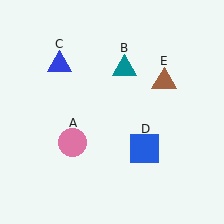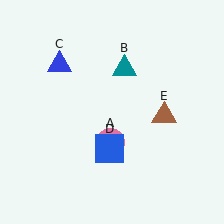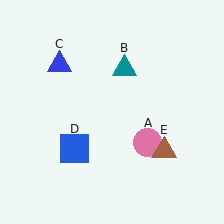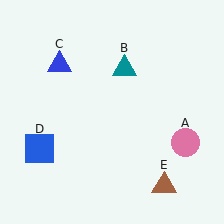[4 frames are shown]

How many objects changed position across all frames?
3 objects changed position: pink circle (object A), blue square (object D), brown triangle (object E).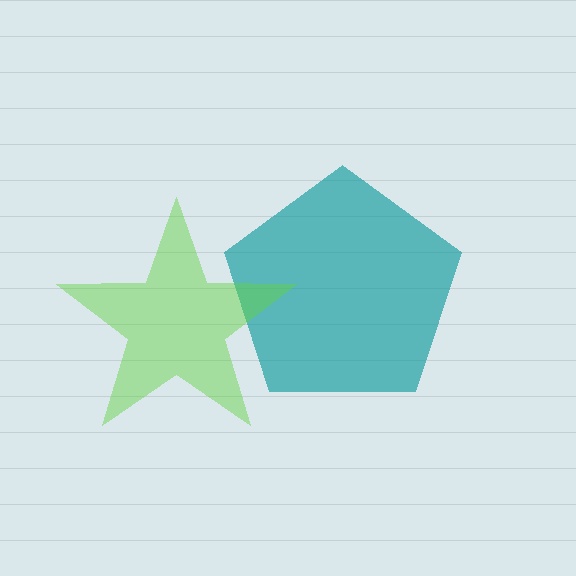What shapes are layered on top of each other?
The layered shapes are: a teal pentagon, a lime star.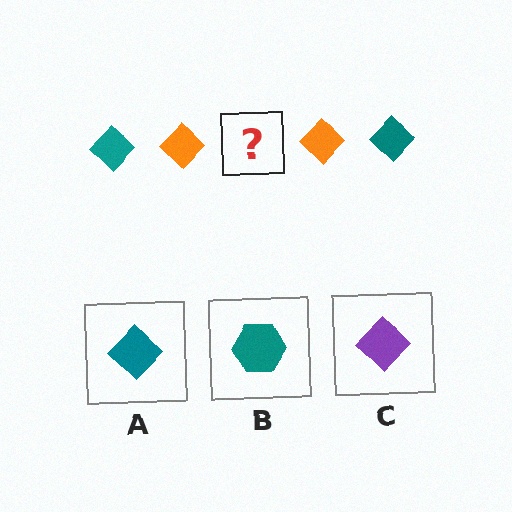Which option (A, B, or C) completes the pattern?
A.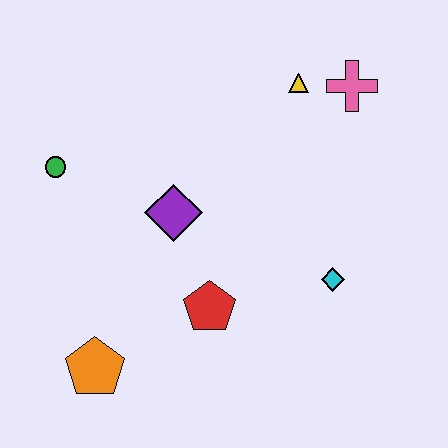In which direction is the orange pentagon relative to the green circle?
The orange pentagon is below the green circle.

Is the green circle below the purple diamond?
No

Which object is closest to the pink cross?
The yellow triangle is closest to the pink cross.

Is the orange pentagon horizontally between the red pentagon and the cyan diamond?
No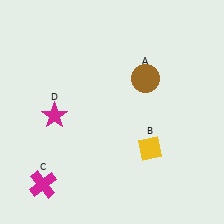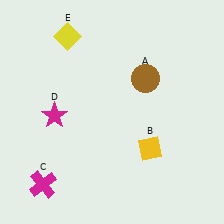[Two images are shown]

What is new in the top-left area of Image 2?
A yellow diamond (E) was added in the top-left area of Image 2.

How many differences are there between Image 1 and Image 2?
There is 1 difference between the two images.